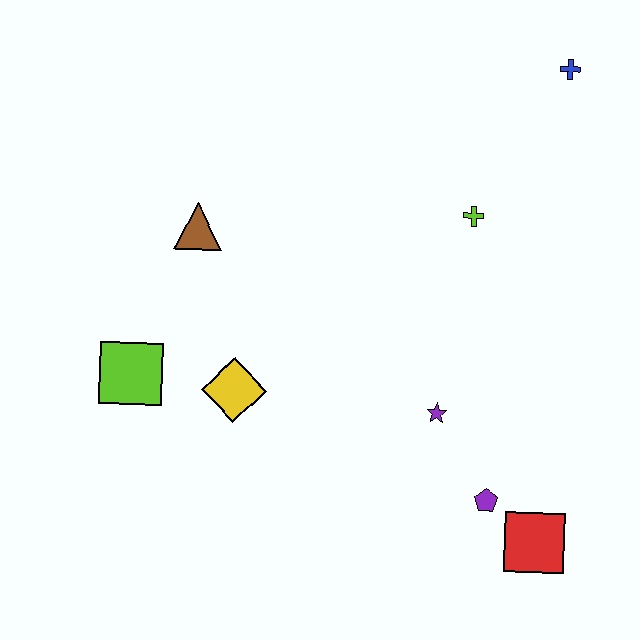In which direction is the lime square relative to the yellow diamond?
The lime square is to the left of the yellow diamond.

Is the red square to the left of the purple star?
No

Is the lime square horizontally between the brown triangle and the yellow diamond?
No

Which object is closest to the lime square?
The yellow diamond is closest to the lime square.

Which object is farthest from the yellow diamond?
The blue cross is farthest from the yellow diamond.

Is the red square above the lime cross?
No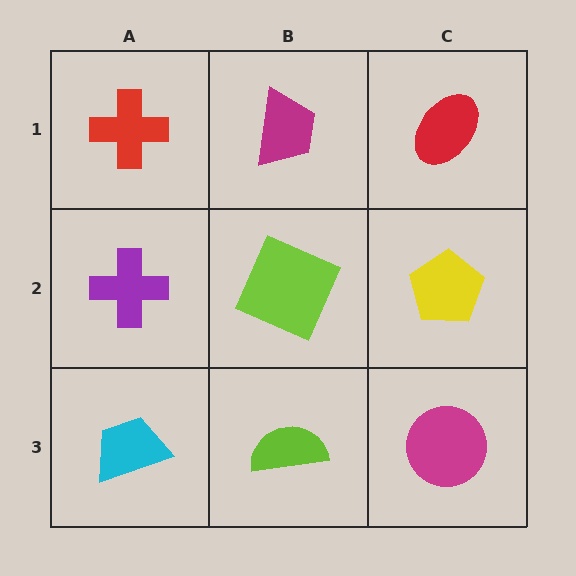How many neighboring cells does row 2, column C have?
3.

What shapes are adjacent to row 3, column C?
A yellow pentagon (row 2, column C), a lime semicircle (row 3, column B).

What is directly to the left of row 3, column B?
A cyan trapezoid.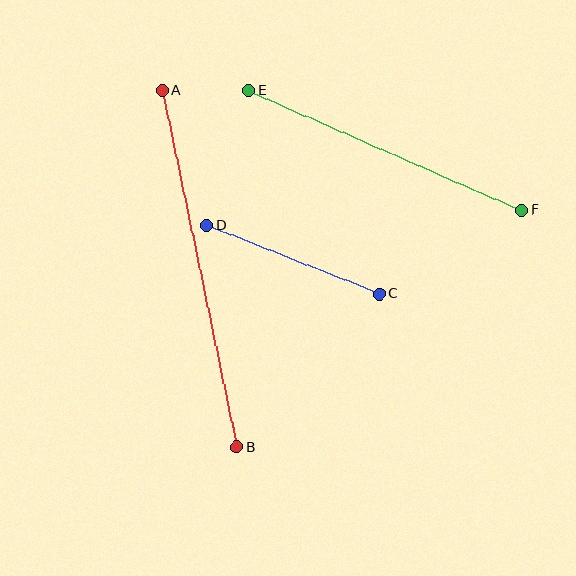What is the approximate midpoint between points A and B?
The midpoint is at approximately (199, 269) pixels.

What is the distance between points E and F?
The distance is approximately 298 pixels.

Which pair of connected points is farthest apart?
Points A and B are farthest apart.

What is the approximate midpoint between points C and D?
The midpoint is at approximately (293, 260) pixels.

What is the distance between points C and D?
The distance is approximately 185 pixels.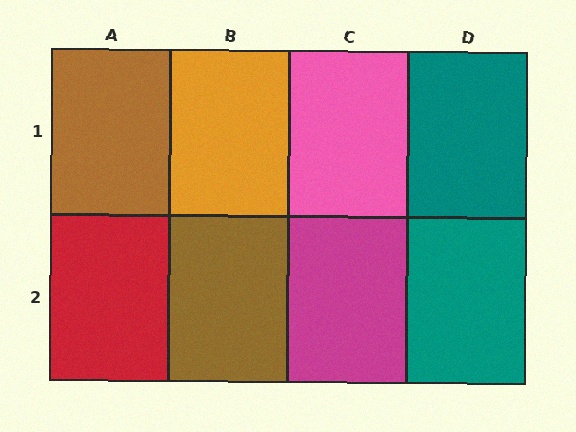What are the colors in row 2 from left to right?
Red, brown, magenta, teal.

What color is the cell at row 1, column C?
Pink.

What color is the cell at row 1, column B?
Orange.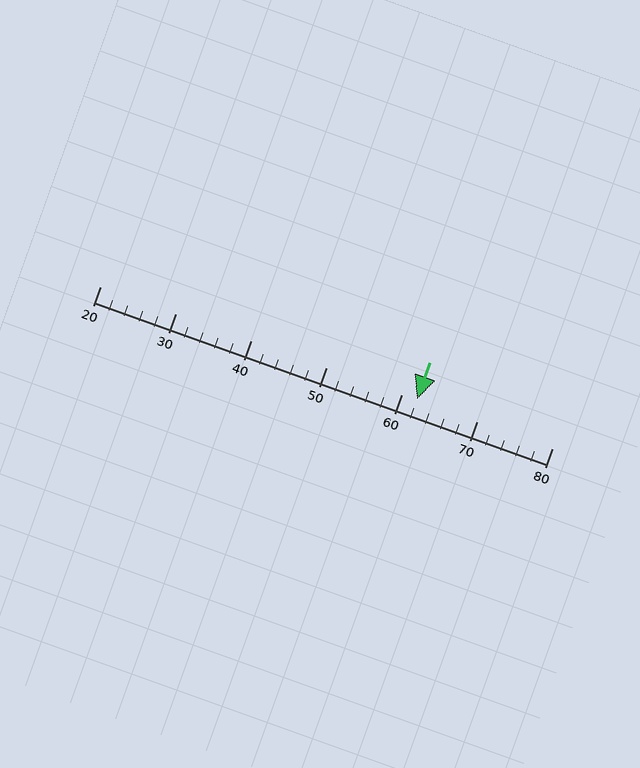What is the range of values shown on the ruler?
The ruler shows values from 20 to 80.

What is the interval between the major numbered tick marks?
The major tick marks are spaced 10 units apart.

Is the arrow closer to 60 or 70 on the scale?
The arrow is closer to 60.